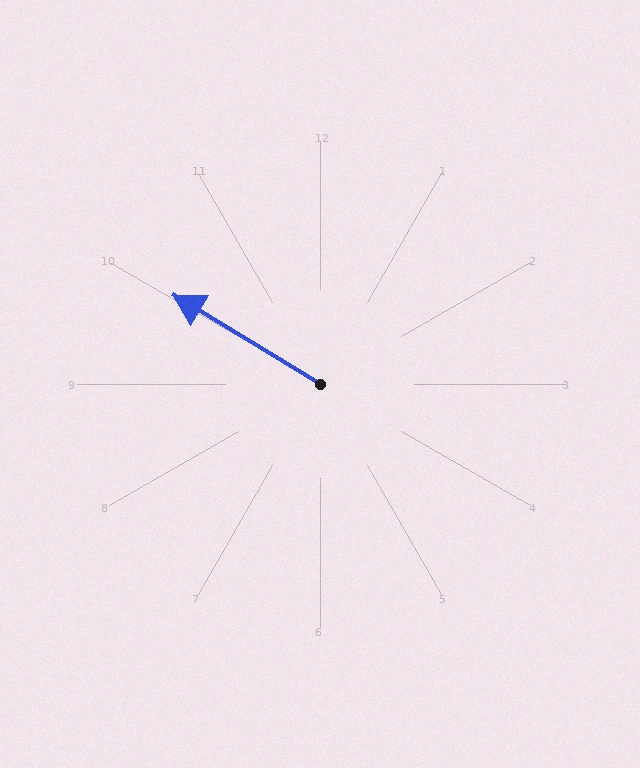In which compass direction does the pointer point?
Northwest.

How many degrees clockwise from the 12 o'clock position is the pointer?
Approximately 301 degrees.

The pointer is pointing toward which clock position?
Roughly 10 o'clock.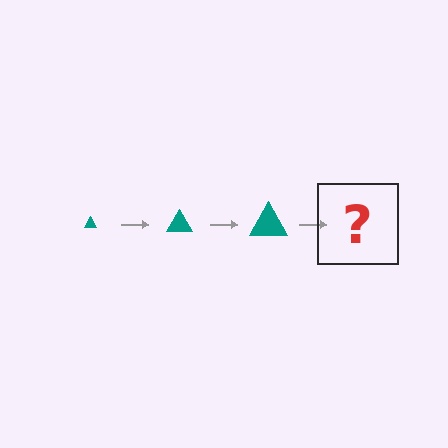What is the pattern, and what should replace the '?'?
The pattern is that the triangle gets progressively larger each step. The '?' should be a teal triangle, larger than the previous one.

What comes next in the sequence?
The next element should be a teal triangle, larger than the previous one.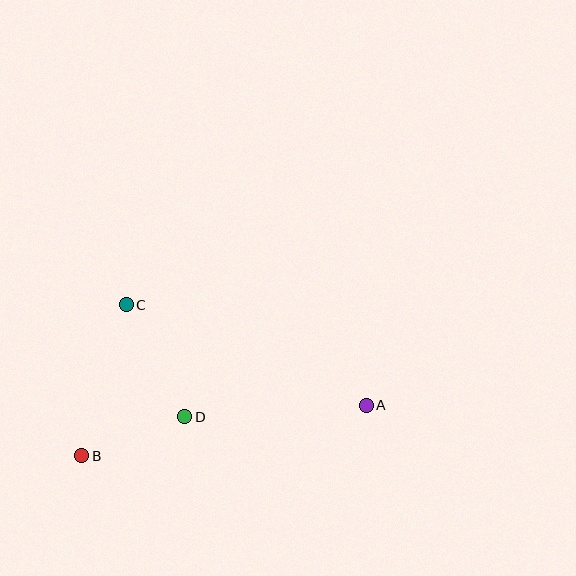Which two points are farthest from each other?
Points A and B are farthest from each other.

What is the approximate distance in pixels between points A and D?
The distance between A and D is approximately 181 pixels.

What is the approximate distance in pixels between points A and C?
The distance between A and C is approximately 260 pixels.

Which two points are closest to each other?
Points B and D are closest to each other.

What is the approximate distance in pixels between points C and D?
The distance between C and D is approximately 126 pixels.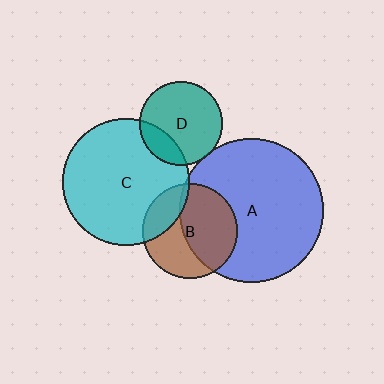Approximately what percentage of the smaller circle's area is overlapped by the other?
Approximately 5%.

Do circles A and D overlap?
Yes.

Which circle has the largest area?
Circle A (blue).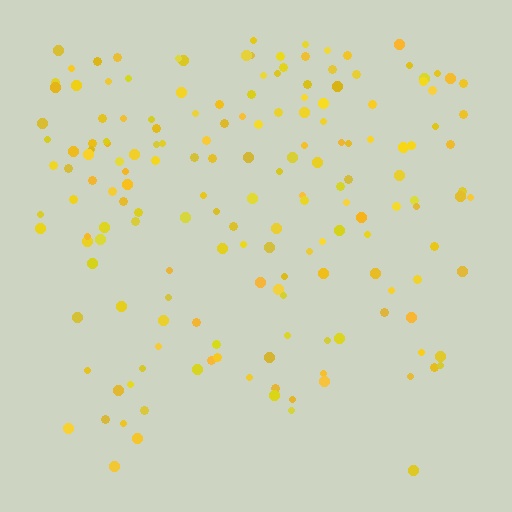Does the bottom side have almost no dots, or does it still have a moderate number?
Still a moderate number, just noticeably fewer than the top.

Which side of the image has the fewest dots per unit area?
The bottom.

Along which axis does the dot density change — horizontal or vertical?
Vertical.